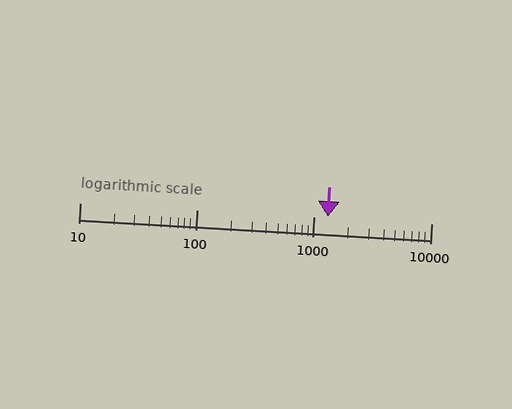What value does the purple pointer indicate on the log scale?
The pointer indicates approximately 1300.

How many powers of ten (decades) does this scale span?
The scale spans 3 decades, from 10 to 10000.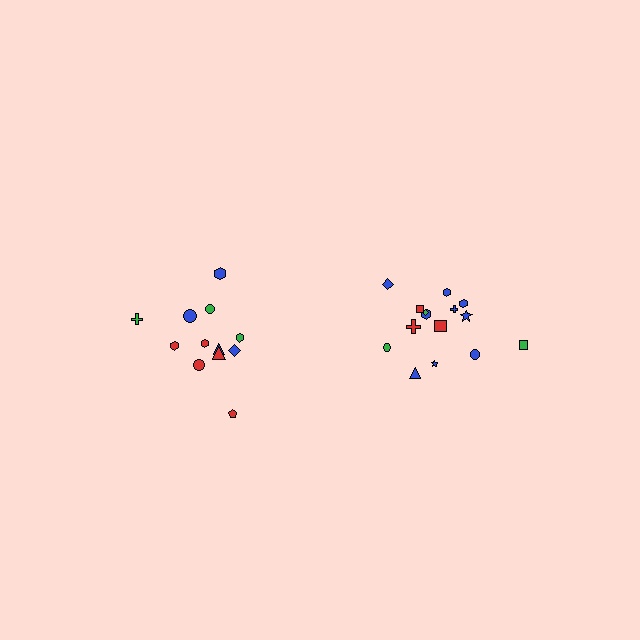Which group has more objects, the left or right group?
The right group.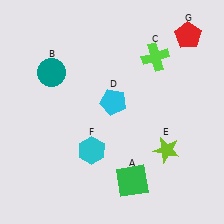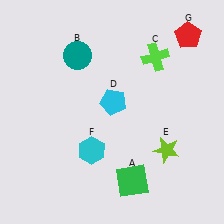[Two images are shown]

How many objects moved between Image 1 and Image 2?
1 object moved between the two images.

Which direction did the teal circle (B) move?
The teal circle (B) moved right.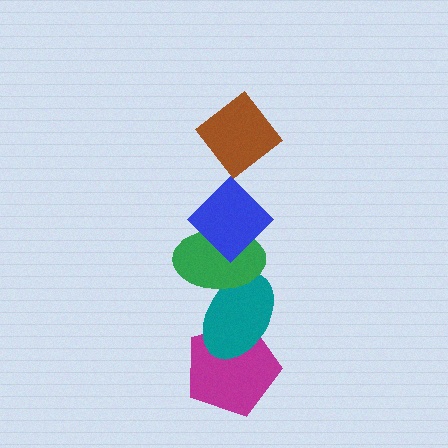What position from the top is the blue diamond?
The blue diamond is 2nd from the top.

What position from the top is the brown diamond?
The brown diamond is 1st from the top.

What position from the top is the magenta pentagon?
The magenta pentagon is 5th from the top.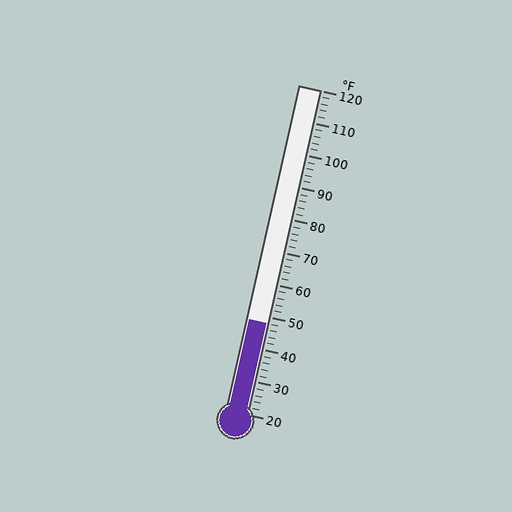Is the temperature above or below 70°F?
The temperature is below 70°F.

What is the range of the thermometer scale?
The thermometer scale ranges from 20°F to 120°F.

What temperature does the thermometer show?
The thermometer shows approximately 48°F.